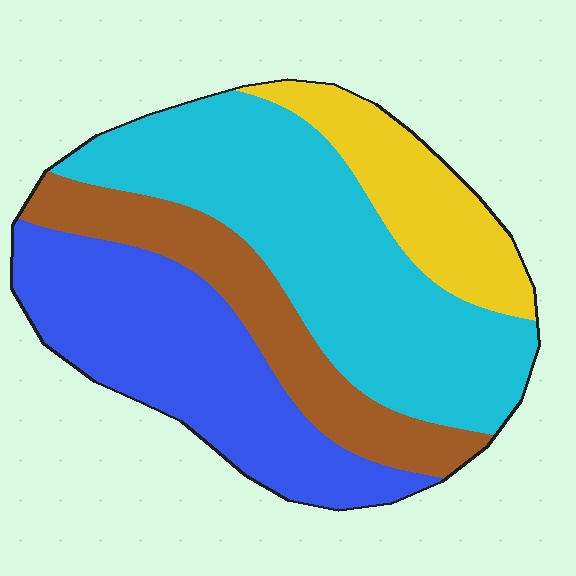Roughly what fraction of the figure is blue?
Blue takes up between a sixth and a third of the figure.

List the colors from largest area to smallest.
From largest to smallest: cyan, blue, brown, yellow.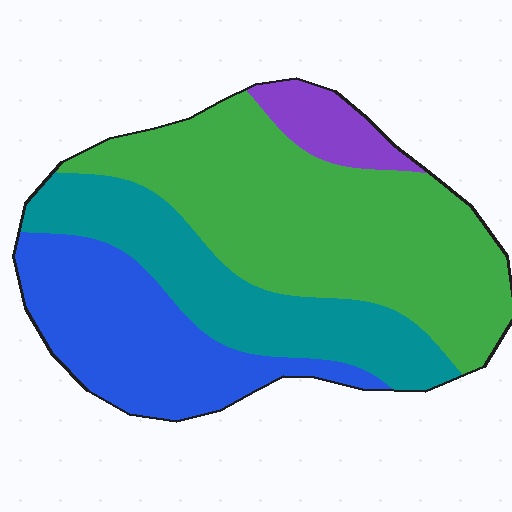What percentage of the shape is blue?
Blue takes up between a sixth and a third of the shape.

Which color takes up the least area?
Purple, at roughly 5%.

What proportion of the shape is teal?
Teal covers around 25% of the shape.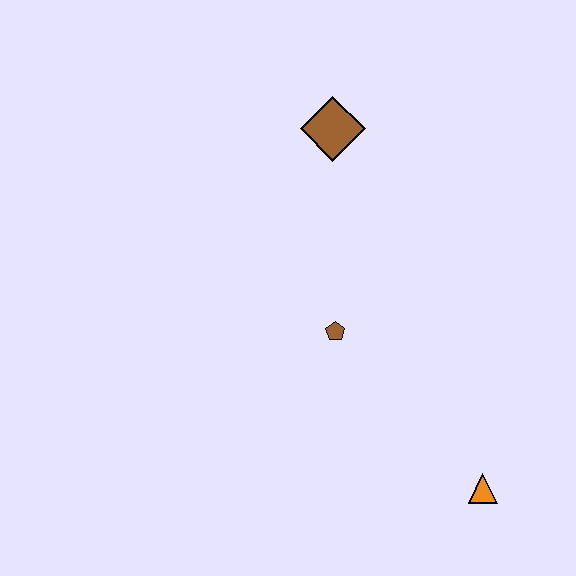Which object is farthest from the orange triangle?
The brown diamond is farthest from the orange triangle.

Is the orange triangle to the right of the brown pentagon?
Yes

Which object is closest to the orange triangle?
The brown pentagon is closest to the orange triangle.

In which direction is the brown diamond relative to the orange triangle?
The brown diamond is above the orange triangle.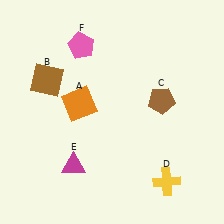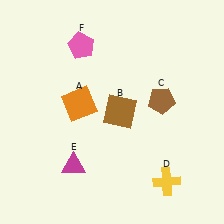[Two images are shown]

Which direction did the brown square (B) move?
The brown square (B) moved right.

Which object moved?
The brown square (B) moved right.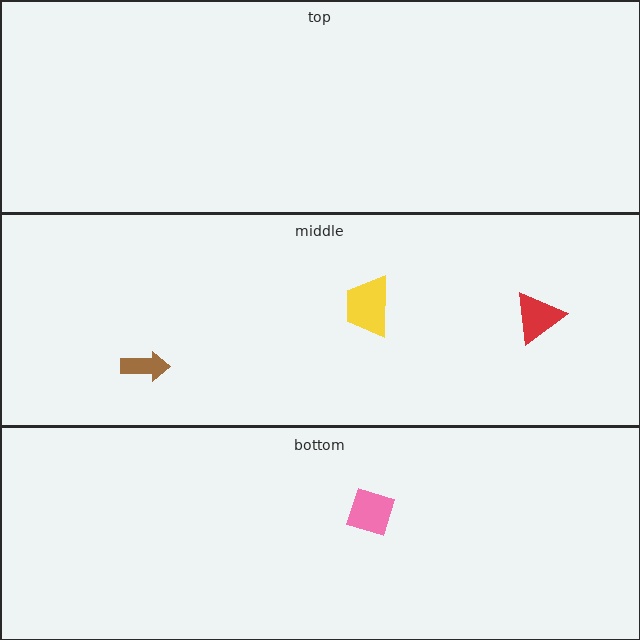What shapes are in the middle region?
The red triangle, the brown arrow, the yellow trapezoid.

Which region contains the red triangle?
The middle region.